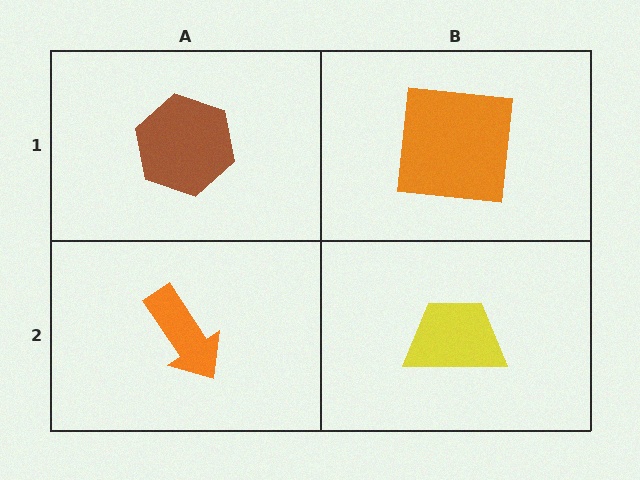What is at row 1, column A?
A brown hexagon.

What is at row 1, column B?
An orange square.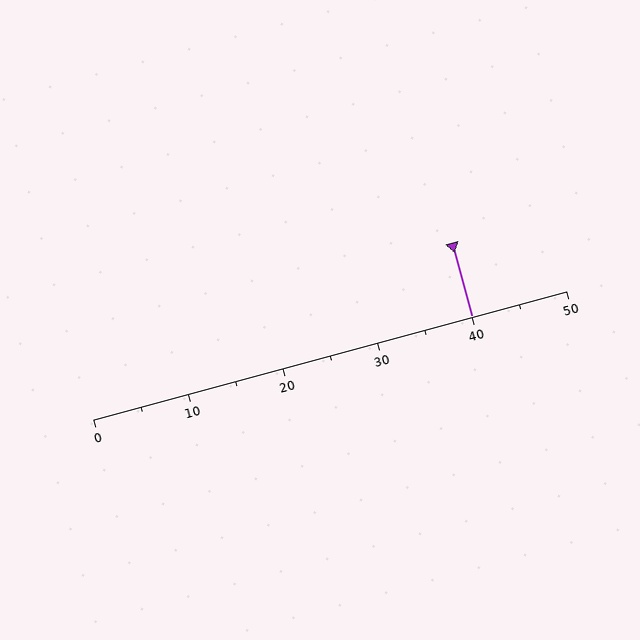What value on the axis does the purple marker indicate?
The marker indicates approximately 40.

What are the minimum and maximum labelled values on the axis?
The axis runs from 0 to 50.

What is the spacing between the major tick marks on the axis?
The major ticks are spaced 10 apart.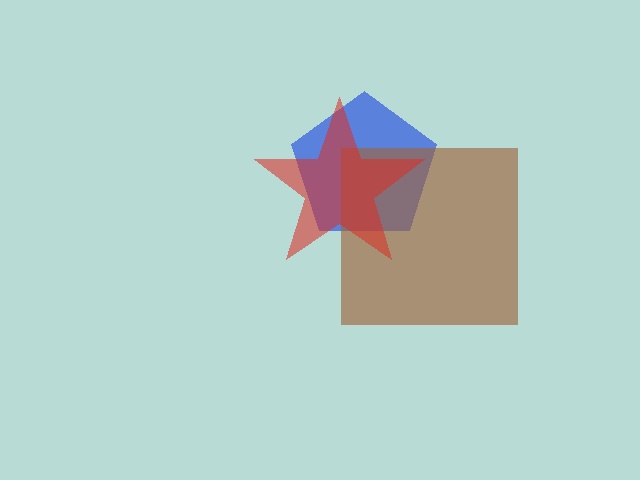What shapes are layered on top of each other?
The layered shapes are: a blue pentagon, a brown square, a red star.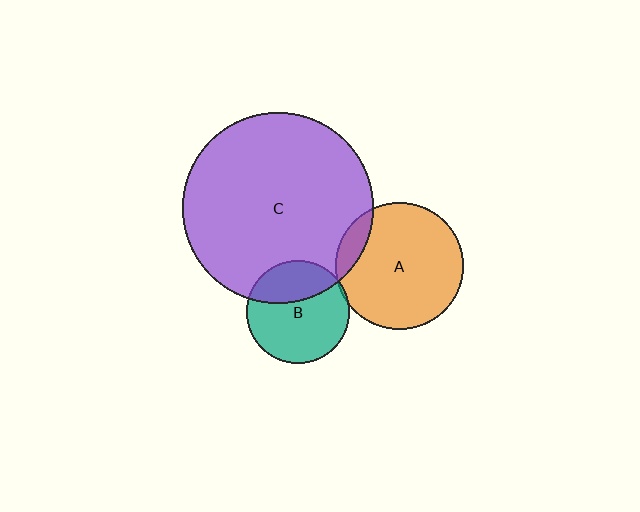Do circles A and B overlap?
Yes.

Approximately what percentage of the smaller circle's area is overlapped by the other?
Approximately 5%.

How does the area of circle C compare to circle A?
Approximately 2.2 times.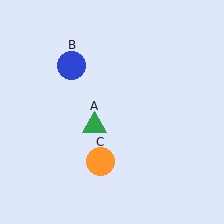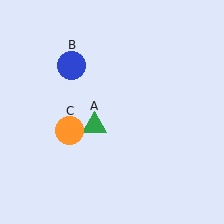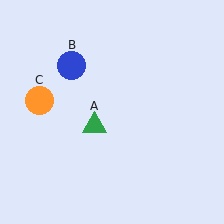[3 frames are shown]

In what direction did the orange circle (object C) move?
The orange circle (object C) moved up and to the left.